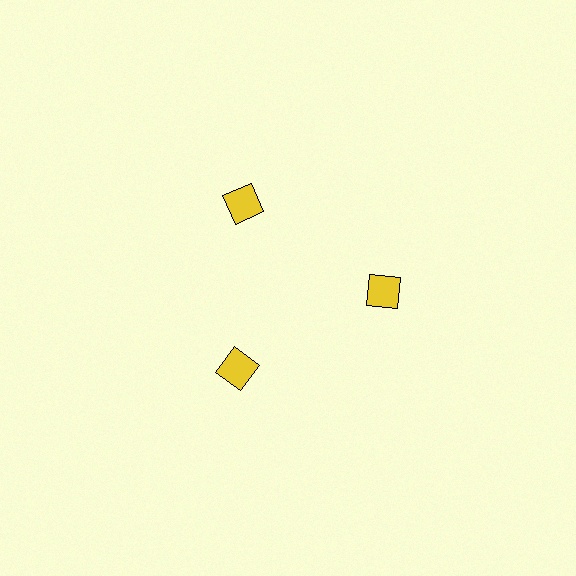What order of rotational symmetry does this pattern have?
This pattern has 3-fold rotational symmetry.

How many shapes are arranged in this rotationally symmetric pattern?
There are 3 shapes, arranged in 3 groups of 1.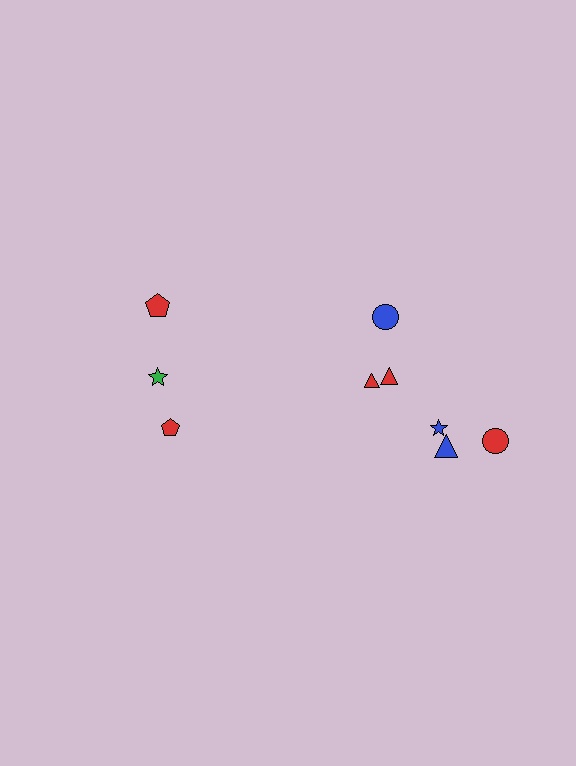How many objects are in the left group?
There are 3 objects.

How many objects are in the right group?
There are 6 objects.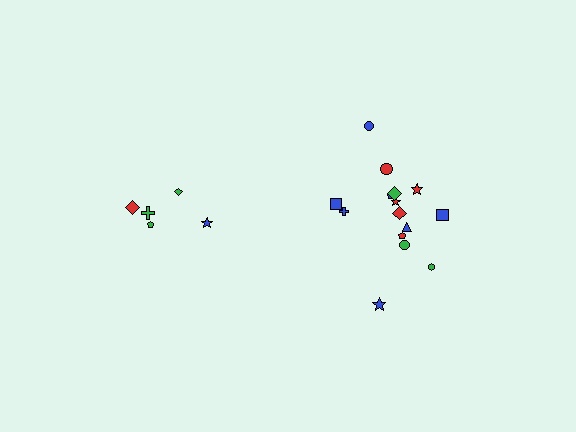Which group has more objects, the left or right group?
The right group.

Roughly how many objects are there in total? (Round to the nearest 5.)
Roughly 20 objects in total.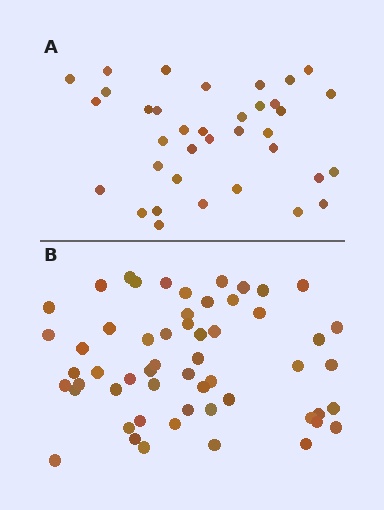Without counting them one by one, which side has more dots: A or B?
Region B (the bottom region) has more dots.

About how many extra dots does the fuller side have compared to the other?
Region B has approximately 20 more dots than region A.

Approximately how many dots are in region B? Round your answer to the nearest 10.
About 60 dots. (The exact count is 56, which rounds to 60.)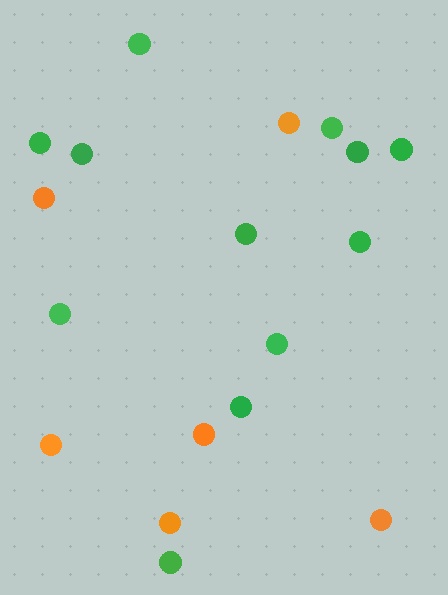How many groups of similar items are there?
There are 2 groups: one group of orange circles (6) and one group of green circles (12).